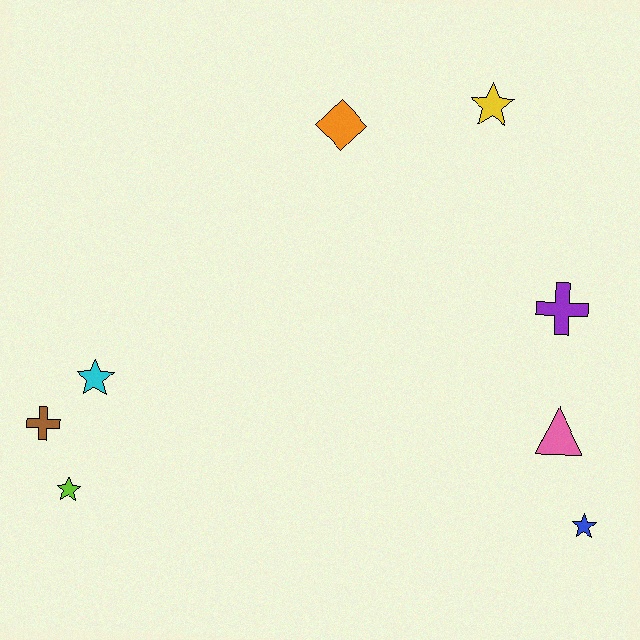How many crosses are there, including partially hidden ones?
There are 2 crosses.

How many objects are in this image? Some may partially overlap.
There are 8 objects.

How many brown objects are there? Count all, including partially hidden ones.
There is 1 brown object.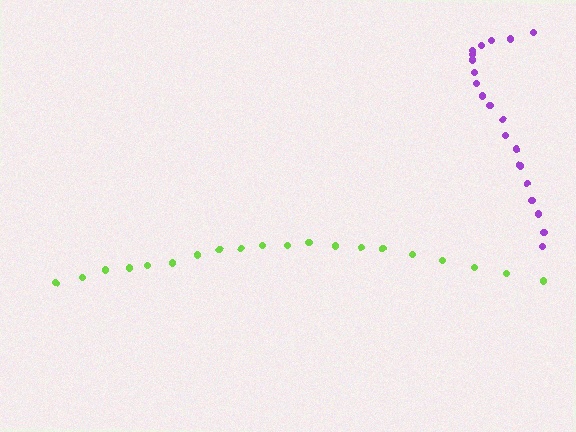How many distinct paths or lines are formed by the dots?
There are 2 distinct paths.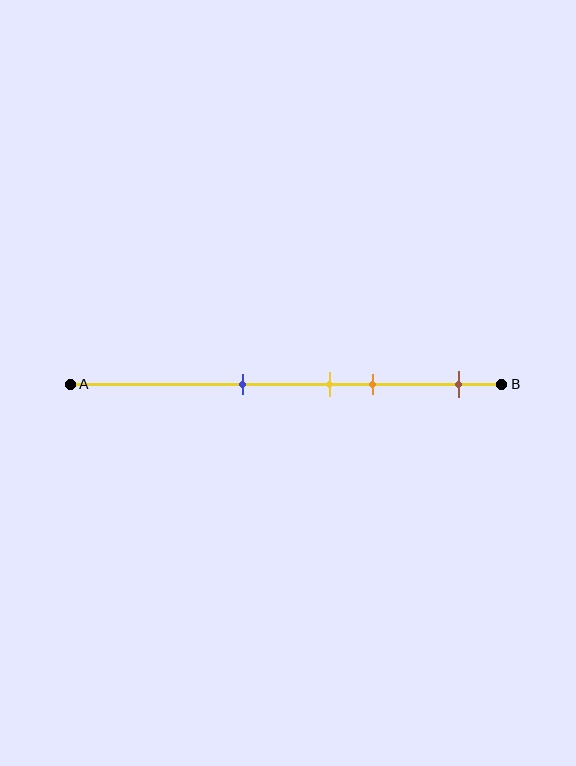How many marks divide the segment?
There are 4 marks dividing the segment.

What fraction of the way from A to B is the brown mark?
The brown mark is approximately 90% (0.9) of the way from A to B.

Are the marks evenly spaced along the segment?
No, the marks are not evenly spaced.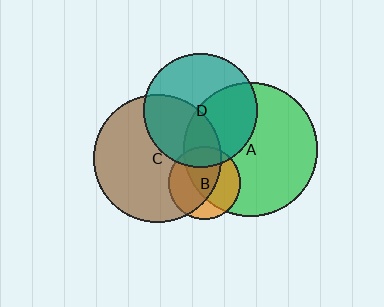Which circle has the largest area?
Circle A (green).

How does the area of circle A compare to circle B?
Approximately 3.4 times.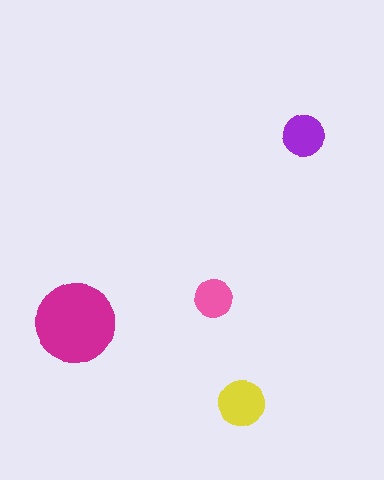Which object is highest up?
The purple circle is topmost.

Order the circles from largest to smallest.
the magenta one, the yellow one, the purple one, the pink one.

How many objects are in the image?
There are 4 objects in the image.